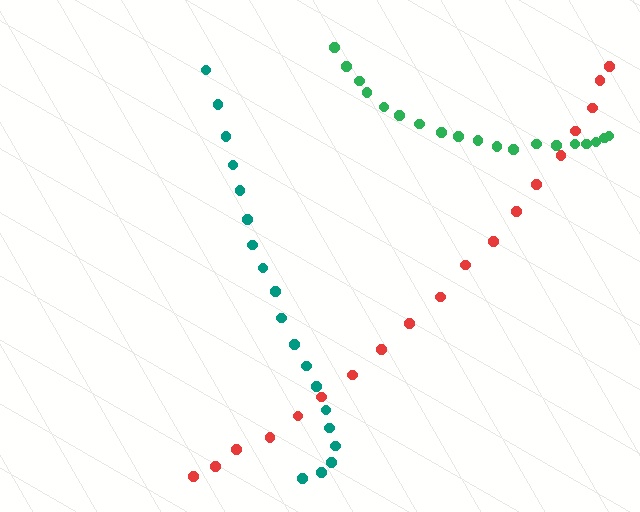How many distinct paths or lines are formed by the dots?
There are 3 distinct paths.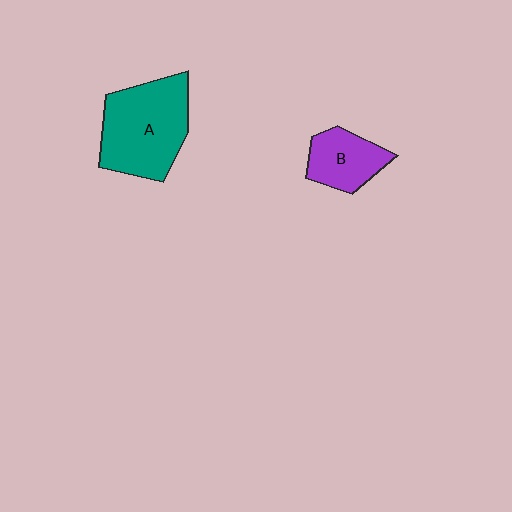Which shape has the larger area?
Shape A (teal).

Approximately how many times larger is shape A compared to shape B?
Approximately 1.9 times.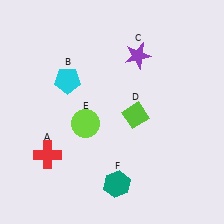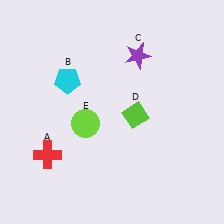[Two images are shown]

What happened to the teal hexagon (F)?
The teal hexagon (F) was removed in Image 2. It was in the bottom-right area of Image 1.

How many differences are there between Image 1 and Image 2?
There is 1 difference between the two images.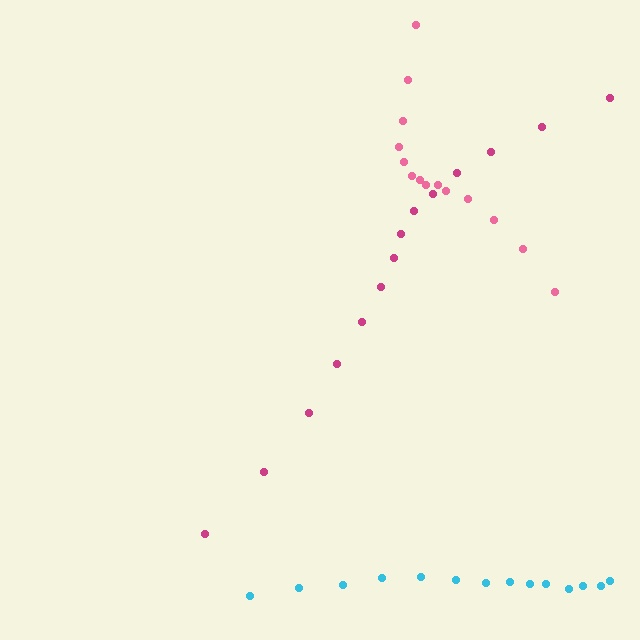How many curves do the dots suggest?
There are 3 distinct paths.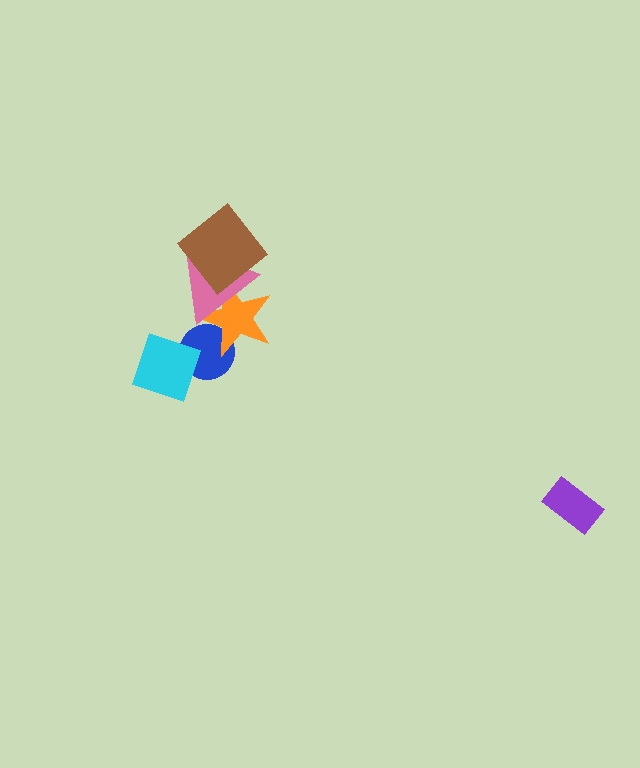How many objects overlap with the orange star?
2 objects overlap with the orange star.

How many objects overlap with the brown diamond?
1 object overlaps with the brown diamond.